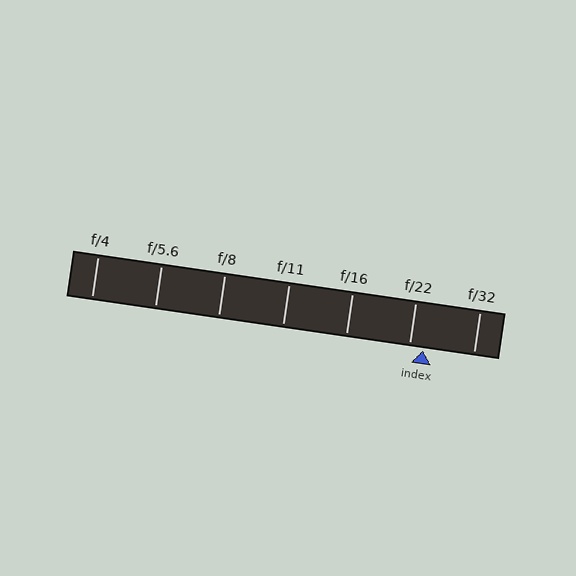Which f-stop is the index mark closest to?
The index mark is closest to f/22.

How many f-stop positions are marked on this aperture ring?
There are 7 f-stop positions marked.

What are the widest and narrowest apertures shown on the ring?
The widest aperture shown is f/4 and the narrowest is f/32.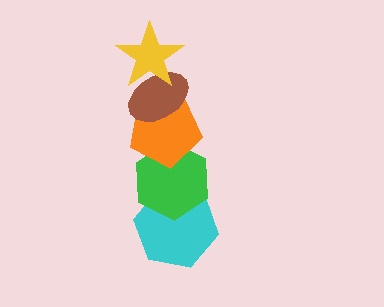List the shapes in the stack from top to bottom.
From top to bottom: the yellow star, the brown ellipse, the orange pentagon, the green hexagon, the cyan hexagon.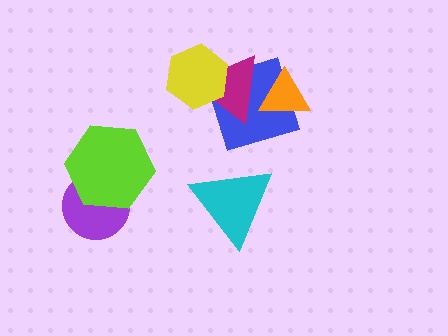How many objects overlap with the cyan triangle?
0 objects overlap with the cyan triangle.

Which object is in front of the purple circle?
The lime hexagon is in front of the purple circle.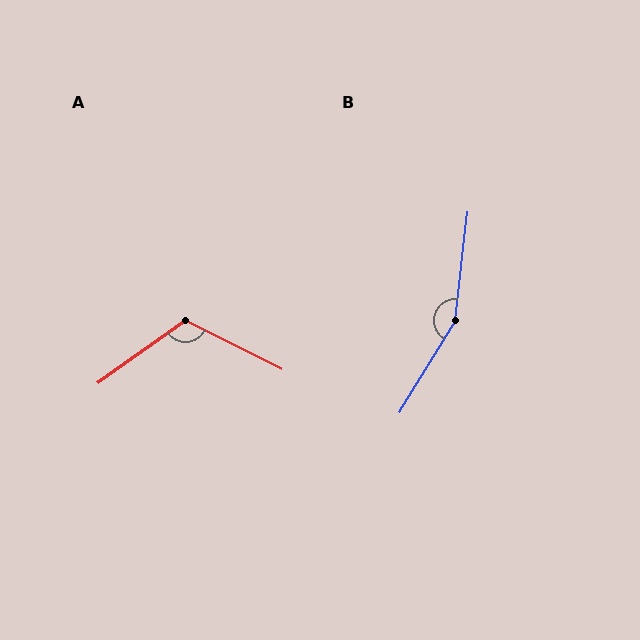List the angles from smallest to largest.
A (118°), B (155°).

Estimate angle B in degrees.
Approximately 155 degrees.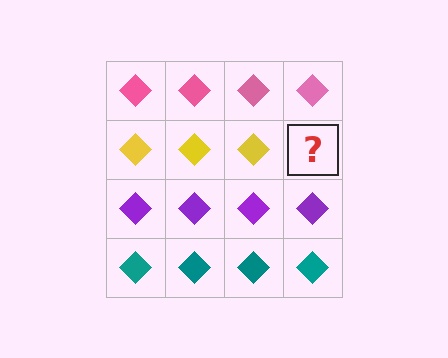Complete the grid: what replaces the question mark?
The question mark should be replaced with a yellow diamond.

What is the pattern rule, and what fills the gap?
The rule is that each row has a consistent color. The gap should be filled with a yellow diamond.